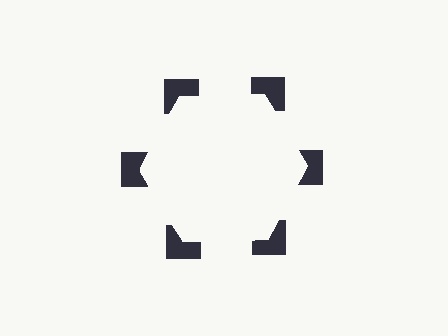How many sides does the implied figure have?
6 sides.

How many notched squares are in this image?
There are 6 — one at each vertex of the illusory hexagon.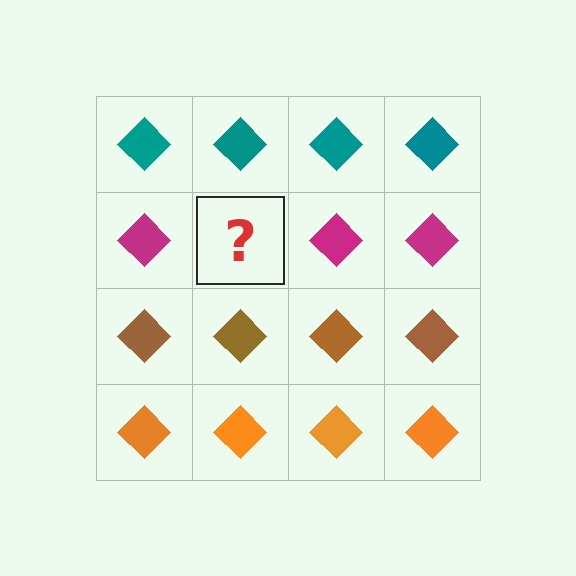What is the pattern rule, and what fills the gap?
The rule is that each row has a consistent color. The gap should be filled with a magenta diamond.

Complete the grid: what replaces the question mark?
The question mark should be replaced with a magenta diamond.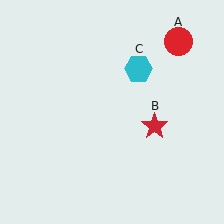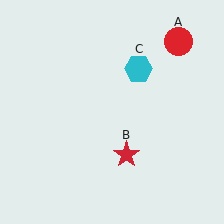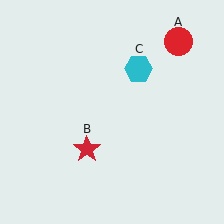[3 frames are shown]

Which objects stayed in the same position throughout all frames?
Red circle (object A) and cyan hexagon (object C) remained stationary.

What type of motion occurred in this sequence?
The red star (object B) rotated clockwise around the center of the scene.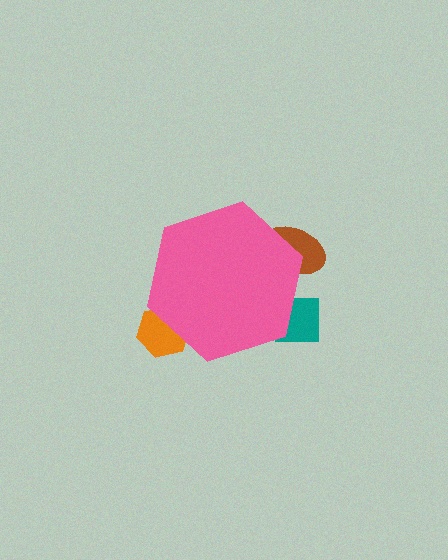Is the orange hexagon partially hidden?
Yes, the orange hexagon is partially hidden behind the pink hexagon.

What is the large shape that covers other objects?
A pink hexagon.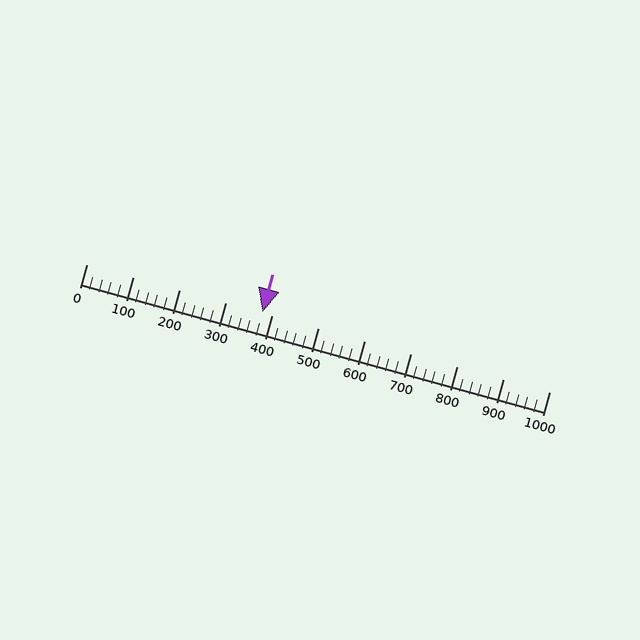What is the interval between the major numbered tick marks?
The major tick marks are spaced 100 units apart.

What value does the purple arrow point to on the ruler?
The purple arrow points to approximately 380.